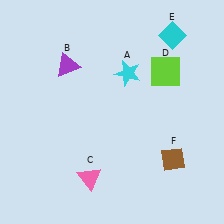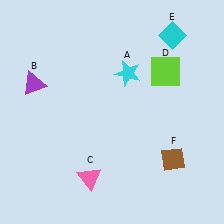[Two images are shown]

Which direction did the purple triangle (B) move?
The purple triangle (B) moved left.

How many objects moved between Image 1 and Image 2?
1 object moved between the two images.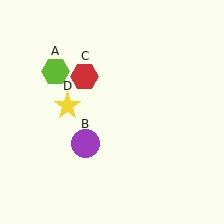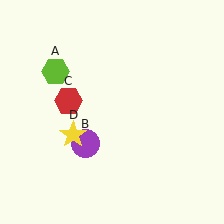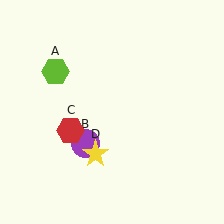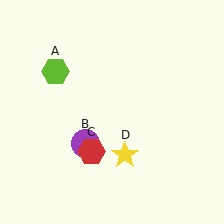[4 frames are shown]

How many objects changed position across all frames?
2 objects changed position: red hexagon (object C), yellow star (object D).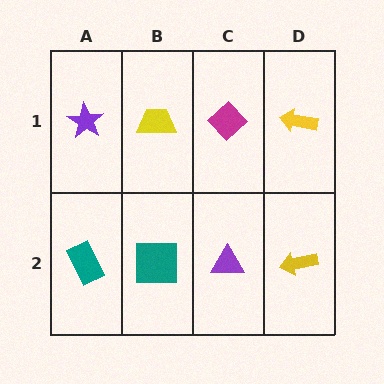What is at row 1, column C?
A magenta diamond.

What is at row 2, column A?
A teal rectangle.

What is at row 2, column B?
A teal square.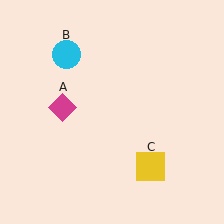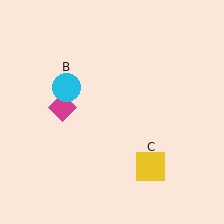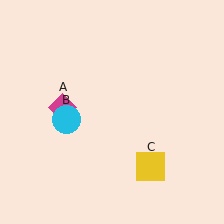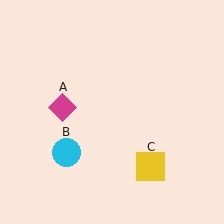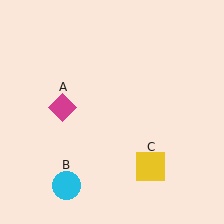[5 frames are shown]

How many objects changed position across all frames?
1 object changed position: cyan circle (object B).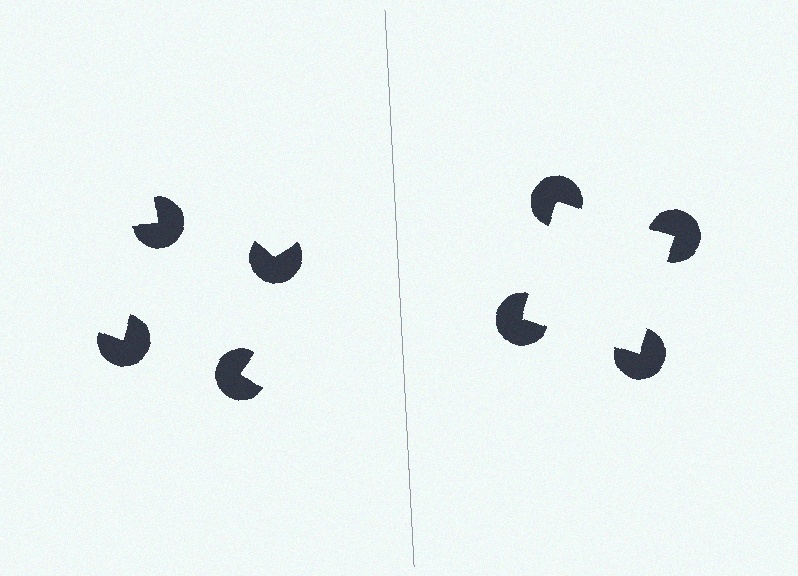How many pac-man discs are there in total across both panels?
8 — 4 on each side.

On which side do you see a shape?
An illusory square appears on the right side. On the left side the wedge cuts are rotated, so no coherent shape forms.